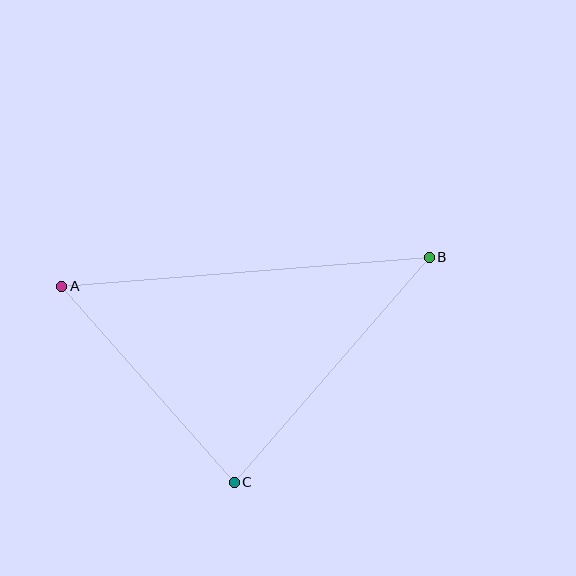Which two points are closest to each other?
Points A and C are closest to each other.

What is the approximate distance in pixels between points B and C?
The distance between B and C is approximately 298 pixels.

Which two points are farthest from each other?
Points A and B are farthest from each other.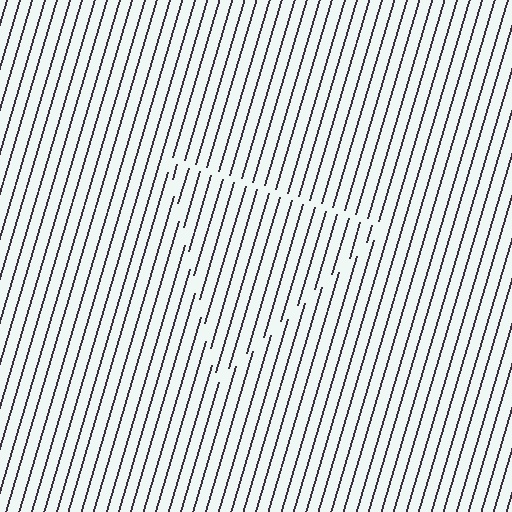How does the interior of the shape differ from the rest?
The interior of the shape contains the same grating, shifted by half a period — the contour is defined by the phase discontinuity where line-ends from the inner and outer gratings abut.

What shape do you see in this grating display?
An illusory triangle. The interior of the shape contains the same grating, shifted by half a period — the contour is defined by the phase discontinuity where line-ends from the inner and outer gratings abut.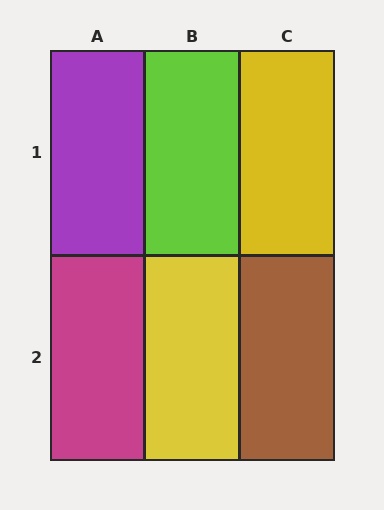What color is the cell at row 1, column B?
Lime.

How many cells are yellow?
2 cells are yellow.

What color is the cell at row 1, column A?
Purple.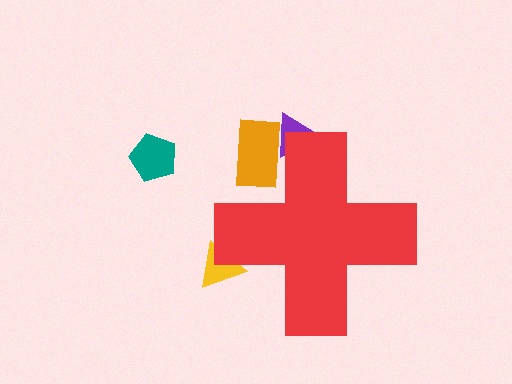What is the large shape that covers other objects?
A red cross.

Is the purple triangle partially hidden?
Yes, the purple triangle is partially hidden behind the red cross.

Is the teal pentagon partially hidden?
No, the teal pentagon is fully visible.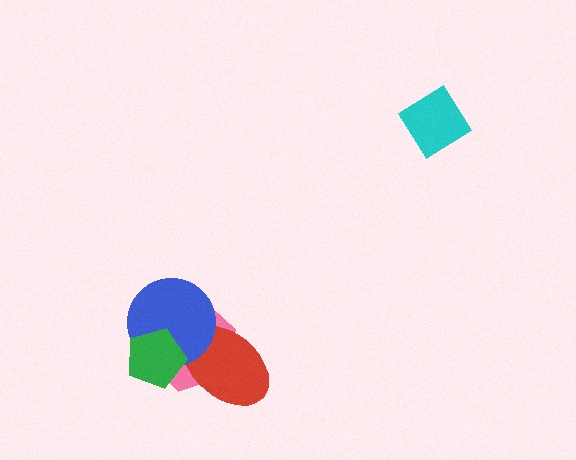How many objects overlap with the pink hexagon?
3 objects overlap with the pink hexagon.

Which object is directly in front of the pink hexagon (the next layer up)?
The red ellipse is directly in front of the pink hexagon.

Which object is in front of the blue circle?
The green pentagon is in front of the blue circle.